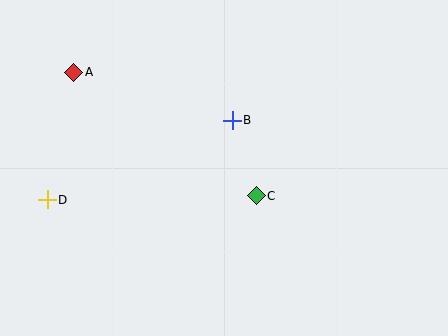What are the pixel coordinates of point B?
Point B is at (232, 120).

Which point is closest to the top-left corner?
Point A is closest to the top-left corner.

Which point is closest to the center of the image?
Point C at (256, 196) is closest to the center.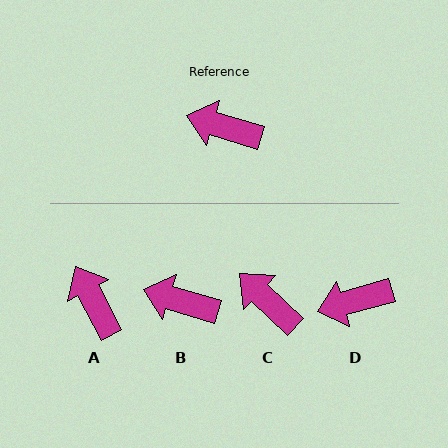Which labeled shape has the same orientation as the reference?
B.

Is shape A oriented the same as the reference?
No, it is off by about 45 degrees.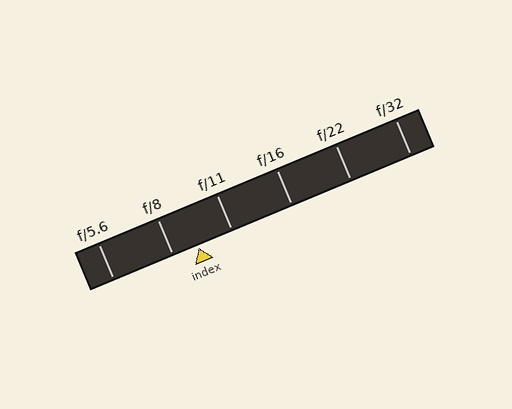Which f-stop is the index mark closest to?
The index mark is closest to f/8.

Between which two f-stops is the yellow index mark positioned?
The index mark is between f/8 and f/11.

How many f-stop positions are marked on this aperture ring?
There are 6 f-stop positions marked.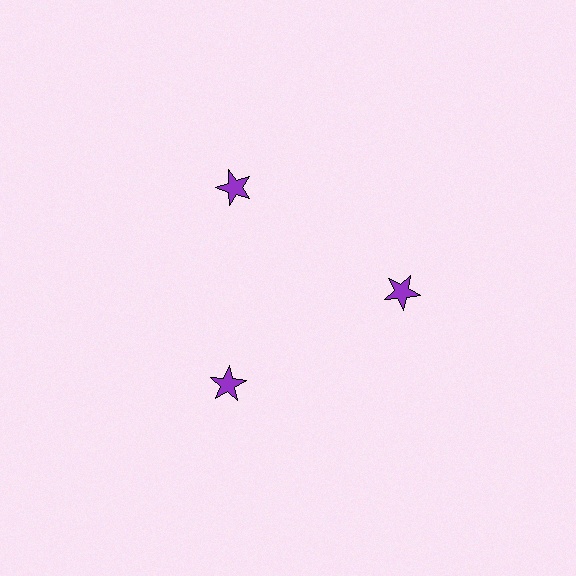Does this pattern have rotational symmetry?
Yes, this pattern has 3-fold rotational symmetry. It looks the same after rotating 120 degrees around the center.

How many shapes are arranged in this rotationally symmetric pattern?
There are 3 shapes, arranged in 3 groups of 1.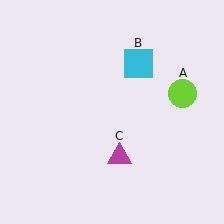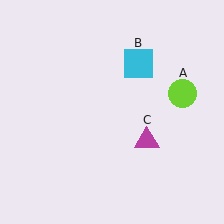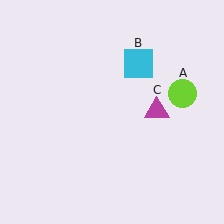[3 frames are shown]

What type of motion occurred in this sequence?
The magenta triangle (object C) rotated counterclockwise around the center of the scene.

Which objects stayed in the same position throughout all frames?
Lime circle (object A) and cyan square (object B) remained stationary.